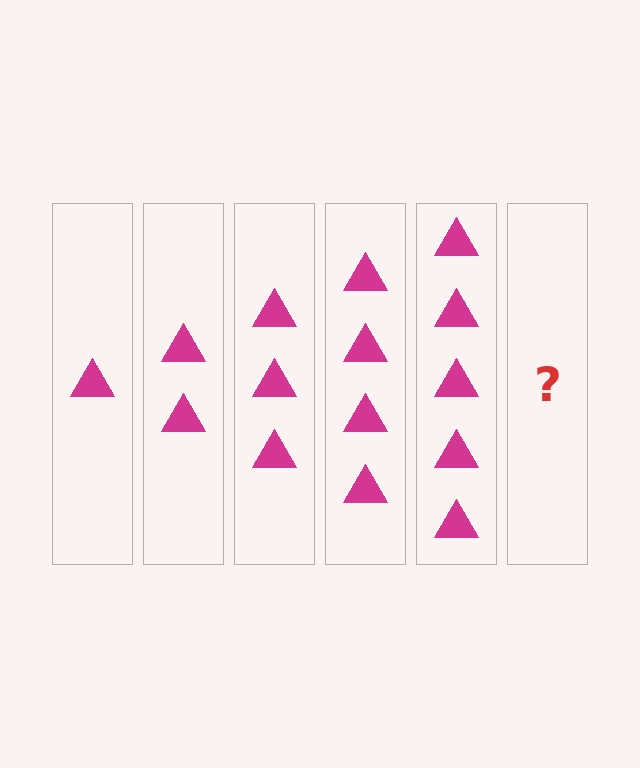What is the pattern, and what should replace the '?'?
The pattern is that each step adds one more triangle. The '?' should be 6 triangles.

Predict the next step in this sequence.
The next step is 6 triangles.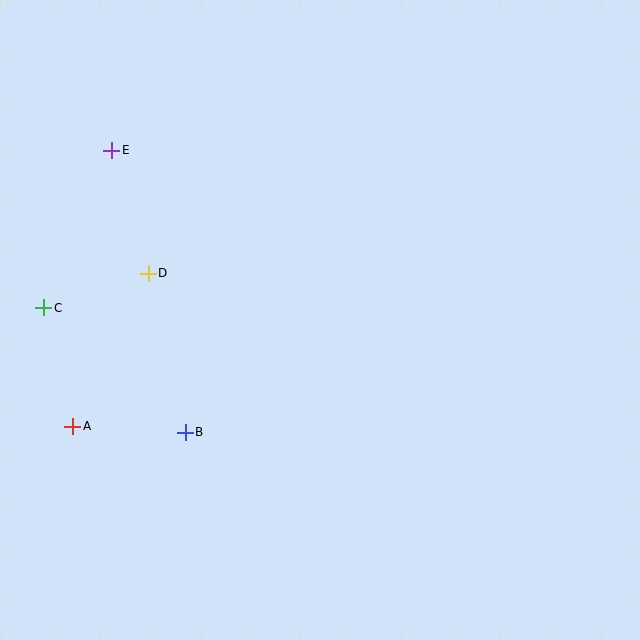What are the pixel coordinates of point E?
Point E is at (112, 150).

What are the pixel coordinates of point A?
Point A is at (73, 426).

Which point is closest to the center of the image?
Point B at (185, 432) is closest to the center.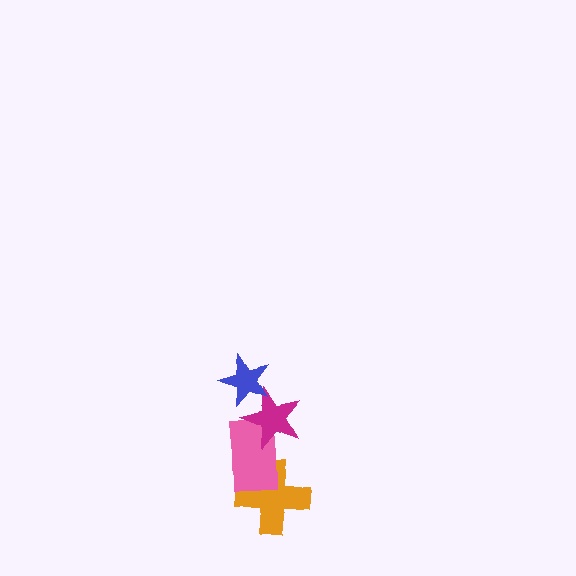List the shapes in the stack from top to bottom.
From top to bottom: the blue star, the magenta star, the pink rectangle, the orange cross.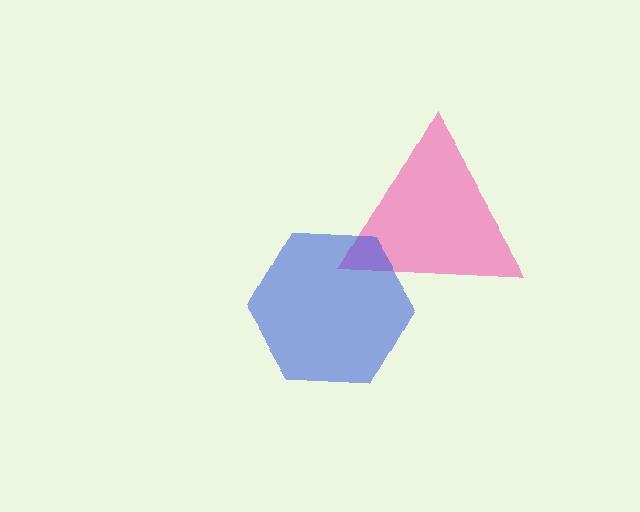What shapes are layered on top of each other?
The layered shapes are: a pink triangle, a blue hexagon.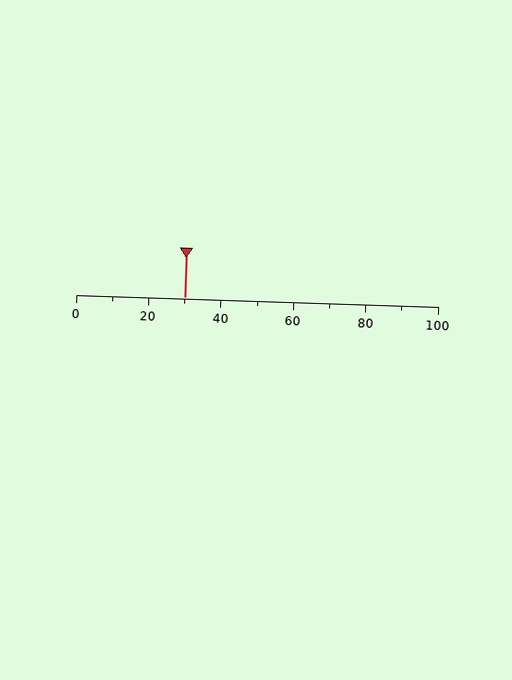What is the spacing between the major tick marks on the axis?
The major ticks are spaced 20 apart.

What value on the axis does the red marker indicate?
The marker indicates approximately 30.